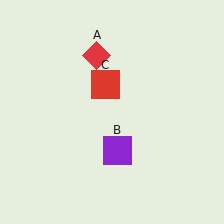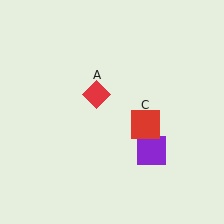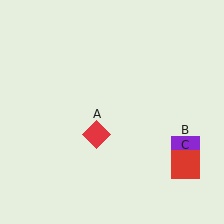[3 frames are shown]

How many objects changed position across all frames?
3 objects changed position: red diamond (object A), purple square (object B), red square (object C).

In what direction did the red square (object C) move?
The red square (object C) moved down and to the right.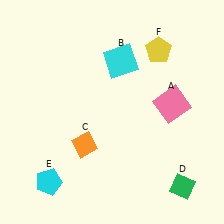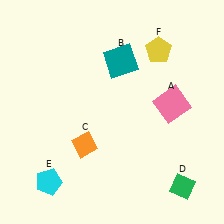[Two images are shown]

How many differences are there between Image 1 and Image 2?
There is 1 difference between the two images.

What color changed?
The square (B) changed from cyan in Image 1 to teal in Image 2.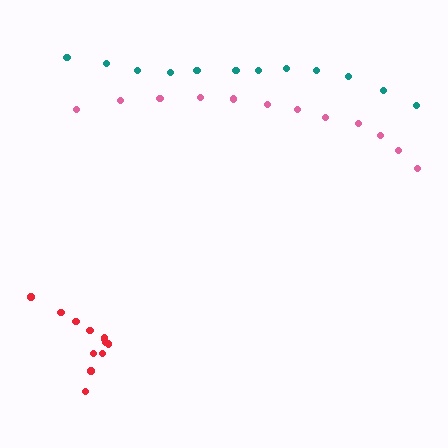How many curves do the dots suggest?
There are 3 distinct paths.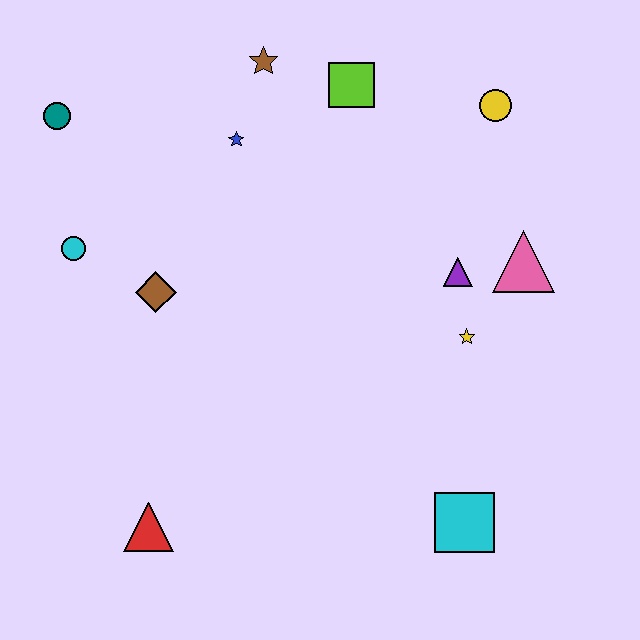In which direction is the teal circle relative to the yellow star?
The teal circle is to the left of the yellow star.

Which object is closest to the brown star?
The blue star is closest to the brown star.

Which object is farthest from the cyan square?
The teal circle is farthest from the cyan square.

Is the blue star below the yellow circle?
Yes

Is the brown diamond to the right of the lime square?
No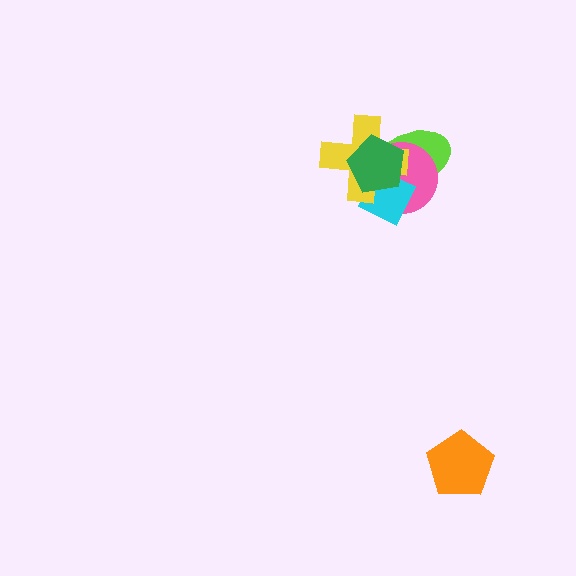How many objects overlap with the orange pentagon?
0 objects overlap with the orange pentagon.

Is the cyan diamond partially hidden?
Yes, it is partially covered by another shape.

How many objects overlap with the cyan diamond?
4 objects overlap with the cyan diamond.